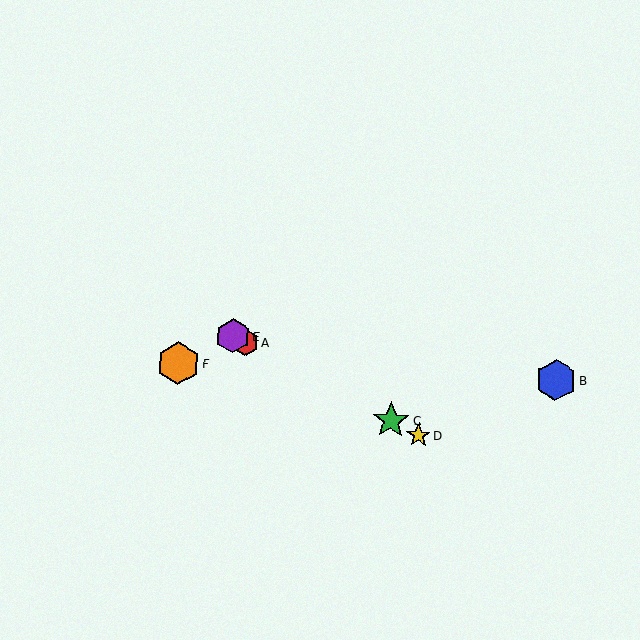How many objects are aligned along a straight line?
4 objects (A, C, D, E) are aligned along a straight line.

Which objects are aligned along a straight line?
Objects A, C, D, E are aligned along a straight line.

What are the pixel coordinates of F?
Object F is at (178, 363).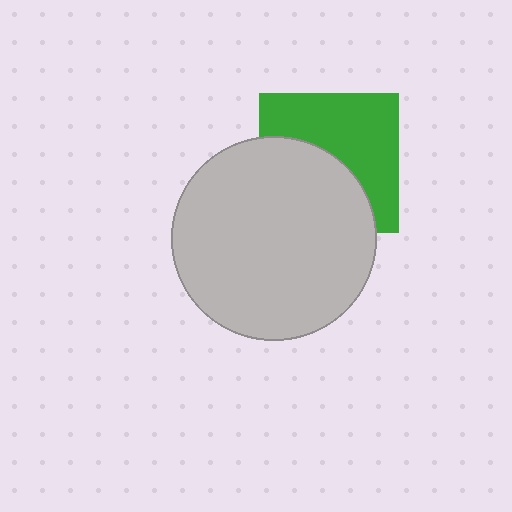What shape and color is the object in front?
The object in front is a light gray circle.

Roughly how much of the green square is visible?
About half of it is visible (roughly 53%).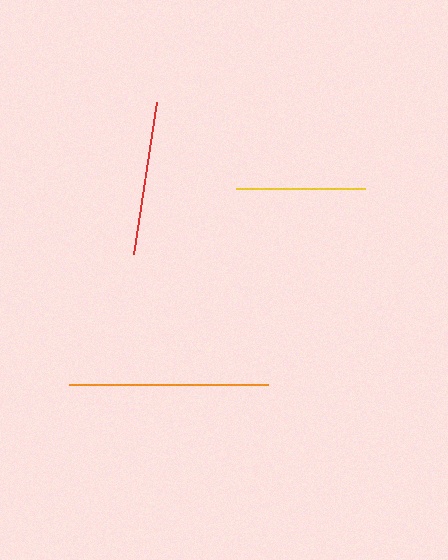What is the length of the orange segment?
The orange segment is approximately 199 pixels long.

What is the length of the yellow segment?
The yellow segment is approximately 129 pixels long.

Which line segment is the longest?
The orange line is the longest at approximately 199 pixels.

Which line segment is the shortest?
The yellow line is the shortest at approximately 129 pixels.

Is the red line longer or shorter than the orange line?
The orange line is longer than the red line.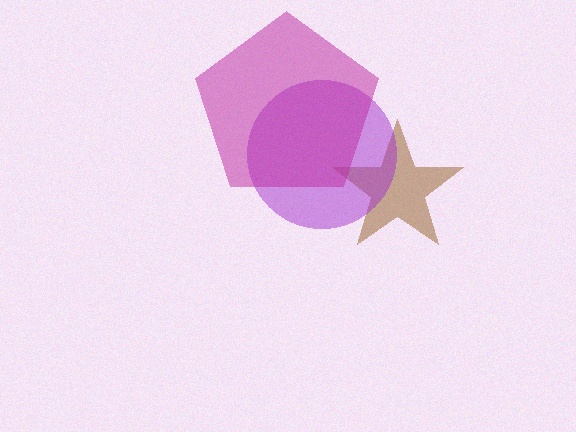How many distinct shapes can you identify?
There are 3 distinct shapes: a brown star, a purple circle, a magenta pentagon.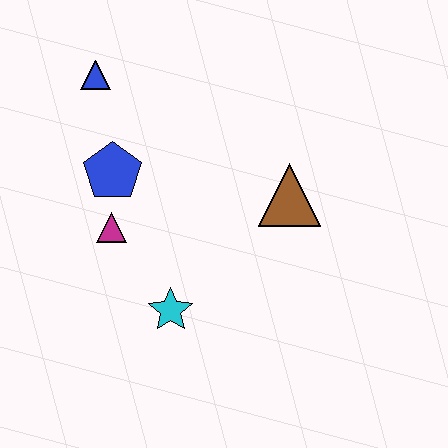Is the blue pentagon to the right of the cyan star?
No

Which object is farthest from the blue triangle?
The cyan star is farthest from the blue triangle.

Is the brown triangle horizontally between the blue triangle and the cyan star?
No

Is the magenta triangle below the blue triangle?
Yes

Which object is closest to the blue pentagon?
The magenta triangle is closest to the blue pentagon.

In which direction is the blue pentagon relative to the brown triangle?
The blue pentagon is to the left of the brown triangle.